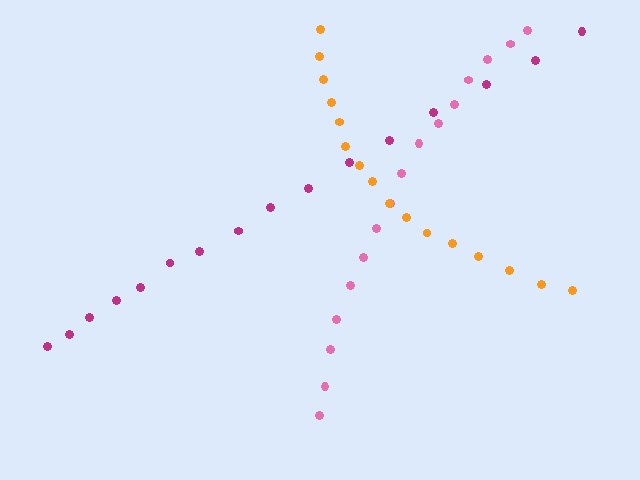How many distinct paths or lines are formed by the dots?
There are 3 distinct paths.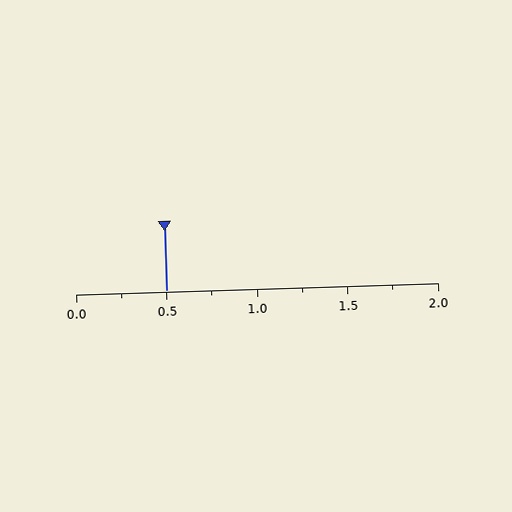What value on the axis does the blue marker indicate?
The marker indicates approximately 0.5.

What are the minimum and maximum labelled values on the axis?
The axis runs from 0.0 to 2.0.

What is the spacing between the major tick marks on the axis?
The major ticks are spaced 0.5 apart.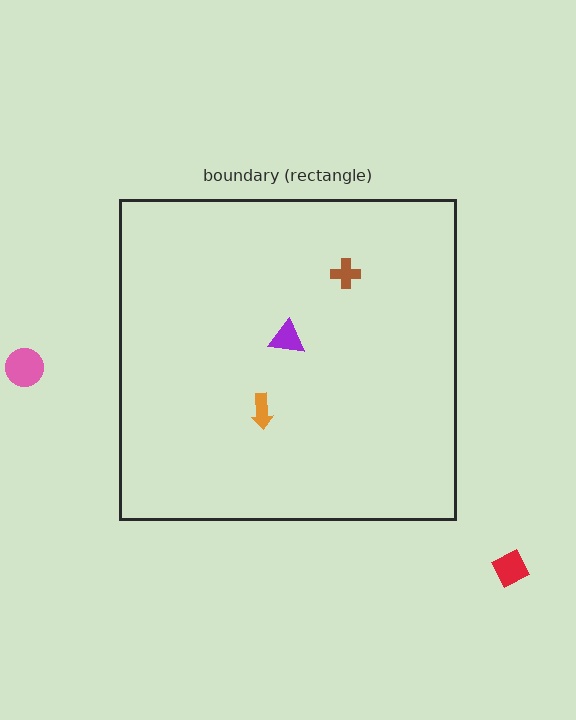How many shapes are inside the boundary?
3 inside, 2 outside.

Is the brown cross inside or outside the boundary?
Inside.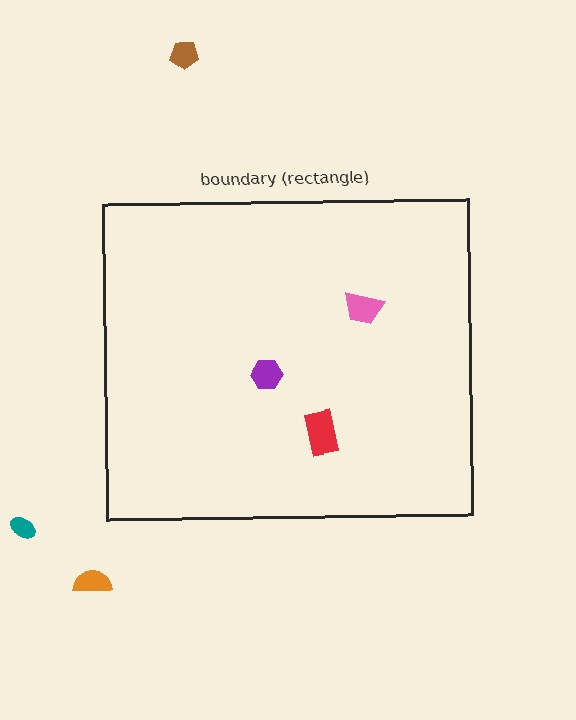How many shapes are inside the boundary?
3 inside, 3 outside.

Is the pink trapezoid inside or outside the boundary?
Inside.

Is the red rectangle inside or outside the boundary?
Inside.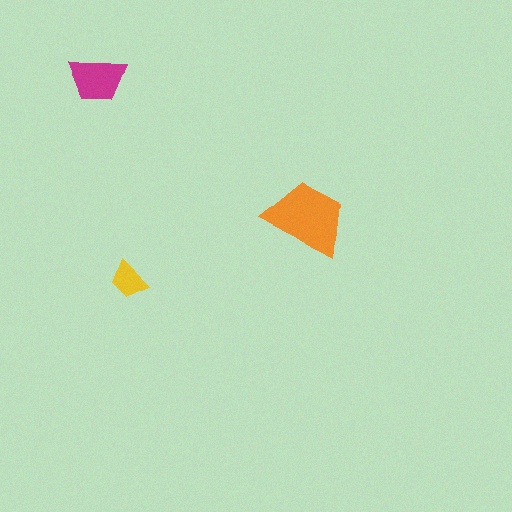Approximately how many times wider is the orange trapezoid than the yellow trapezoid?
About 2 times wider.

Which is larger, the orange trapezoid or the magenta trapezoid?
The orange one.